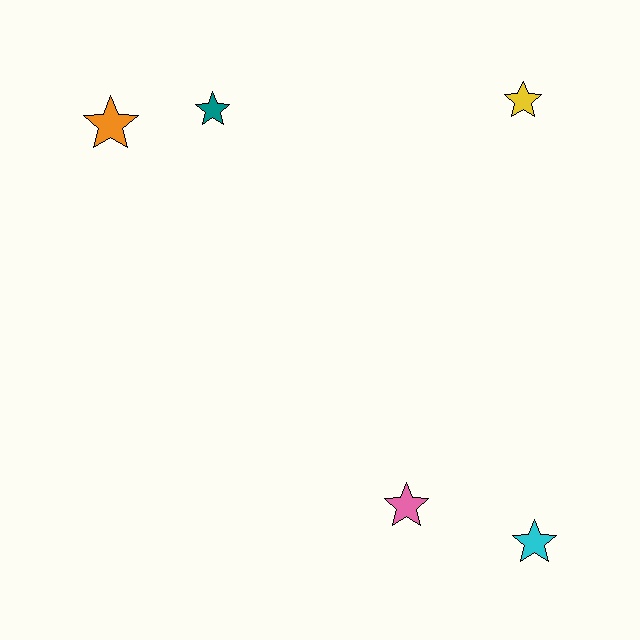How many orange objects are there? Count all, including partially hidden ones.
There is 1 orange object.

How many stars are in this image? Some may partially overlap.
There are 5 stars.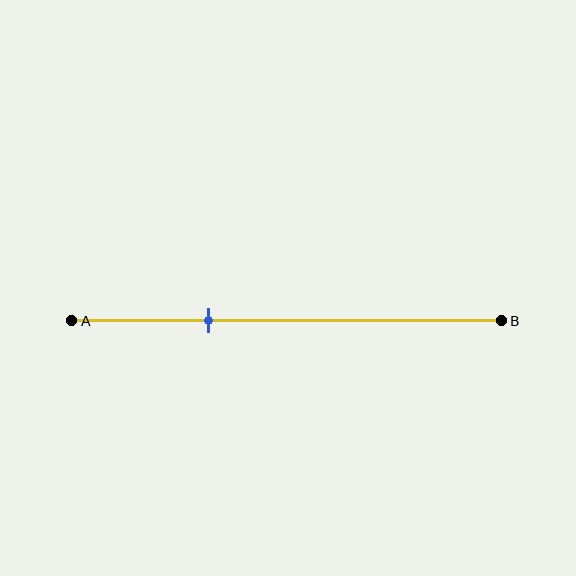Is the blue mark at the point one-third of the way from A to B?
Yes, the mark is approximately at the one-third point.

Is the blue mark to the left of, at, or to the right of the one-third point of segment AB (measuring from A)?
The blue mark is approximately at the one-third point of segment AB.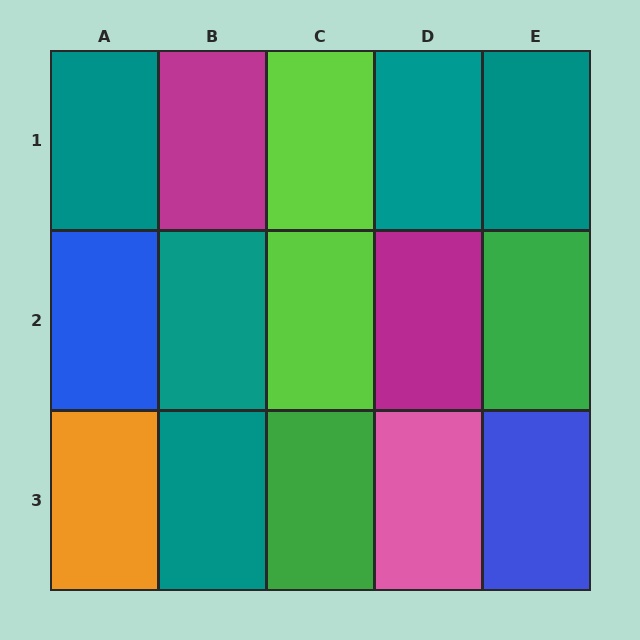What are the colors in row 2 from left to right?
Blue, teal, lime, magenta, green.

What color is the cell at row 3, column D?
Pink.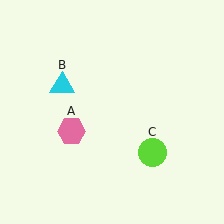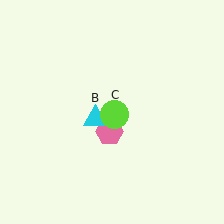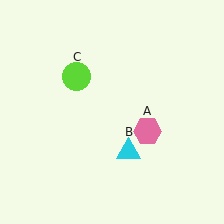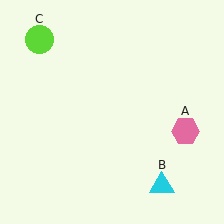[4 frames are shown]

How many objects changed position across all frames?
3 objects changed position: pink hexagon (object A), cyan triangle (object B), lime circle (object C).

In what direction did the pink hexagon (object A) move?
The pink hexagon (object A) moved right.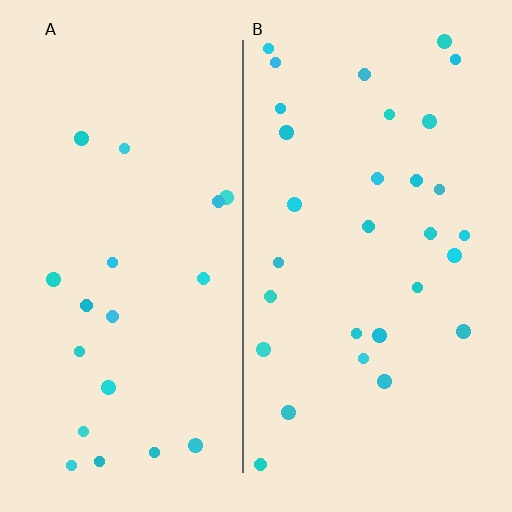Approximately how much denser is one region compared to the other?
Approximately 1.5× — region B over region A.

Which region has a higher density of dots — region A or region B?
B (the right).